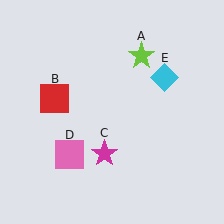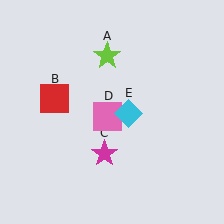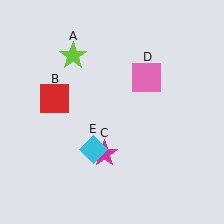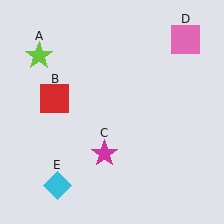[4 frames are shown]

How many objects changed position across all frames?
3 objects changed position: lime star (object A), pink square (object D), cyan diamond (object E).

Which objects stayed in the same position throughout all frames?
Red square (object B) and magenta star (object C) remained stationary.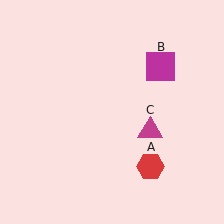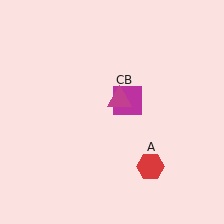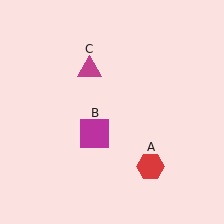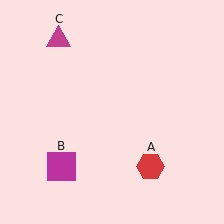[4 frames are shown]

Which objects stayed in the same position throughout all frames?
Red hexagon (object A) remained stationary.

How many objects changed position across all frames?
2 objects changed position: magenta square (object B), magenta triangle (object C).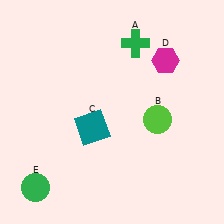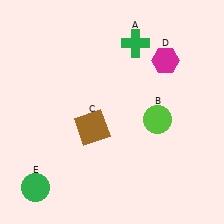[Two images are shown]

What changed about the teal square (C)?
In Image 1, C is teal. In Image 2, it changed to brown.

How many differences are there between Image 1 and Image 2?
There is 1 difference between the two images.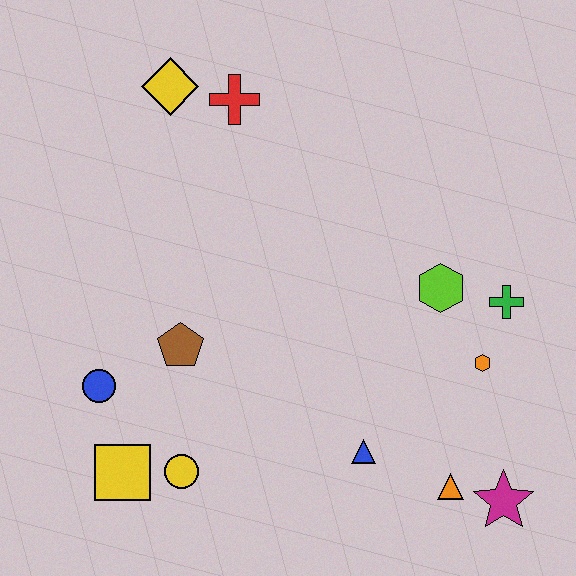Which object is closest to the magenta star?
The orange triangle is closest to the magenta star.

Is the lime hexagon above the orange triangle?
Yes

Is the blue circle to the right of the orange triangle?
No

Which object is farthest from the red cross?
The magenta star is farthest from the red cross.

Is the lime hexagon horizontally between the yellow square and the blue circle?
No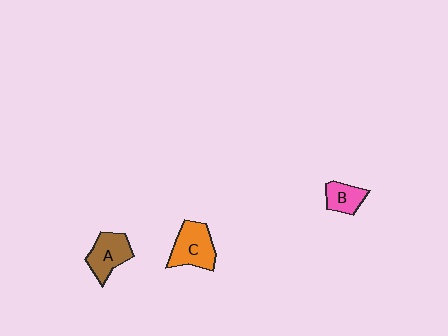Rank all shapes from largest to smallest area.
From largest to smallest: C (orange), A (brown), B (pink).